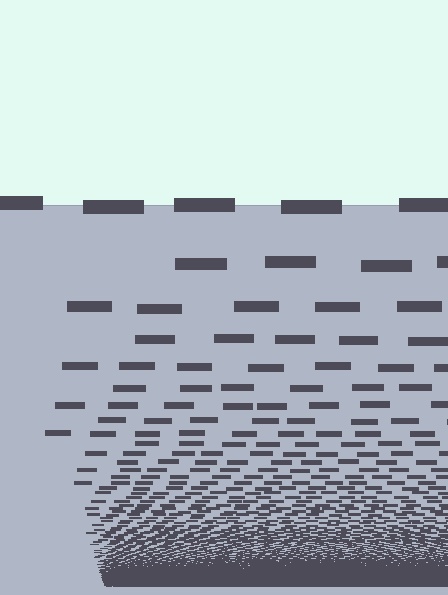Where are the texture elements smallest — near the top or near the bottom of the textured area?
Near the bottom.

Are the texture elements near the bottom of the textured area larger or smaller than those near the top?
Smaller. The gradient is inverted — elements near the bottom are smaller and denser.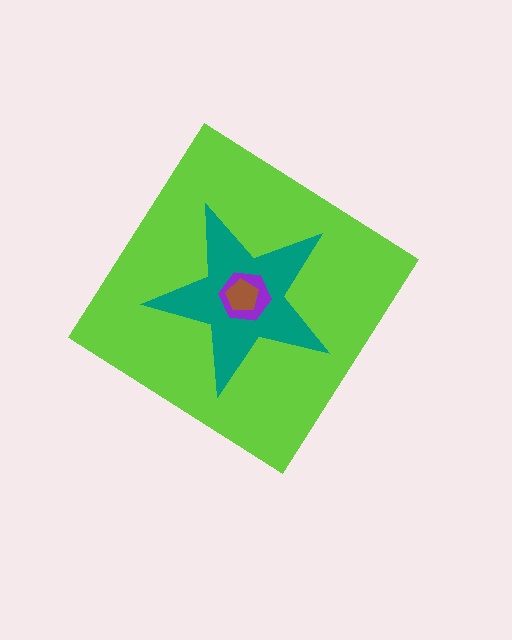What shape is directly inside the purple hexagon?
The brown pentagon.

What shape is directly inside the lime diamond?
The teal star.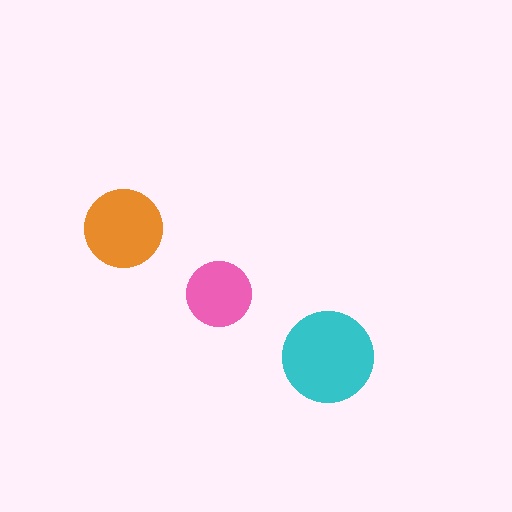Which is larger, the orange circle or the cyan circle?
The cyan one.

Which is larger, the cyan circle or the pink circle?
The cyan one.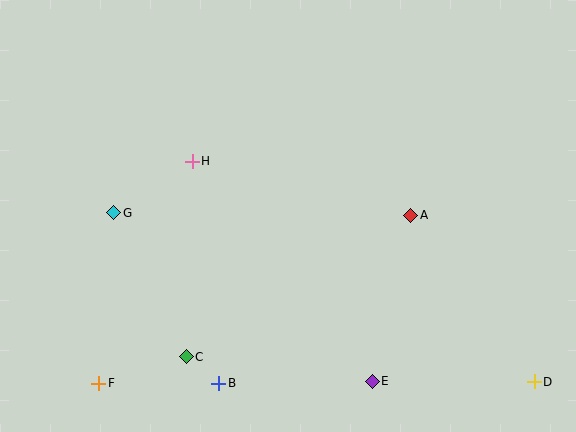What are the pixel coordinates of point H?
Point H is at (192, 161).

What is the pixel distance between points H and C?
The distance between H and C is 196 pixels.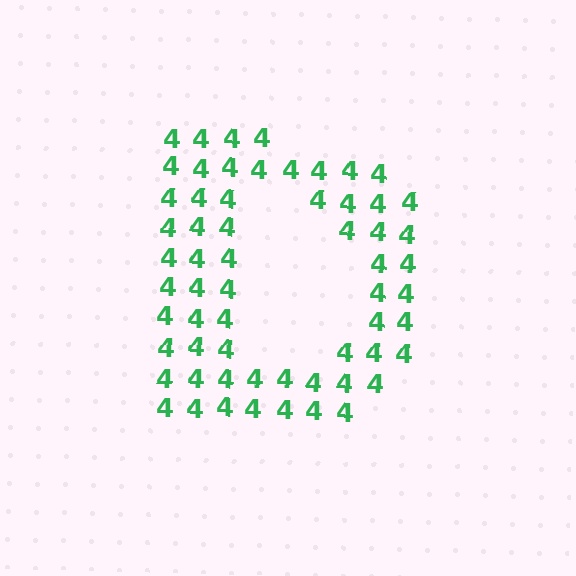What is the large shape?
The large shape is the letter D.